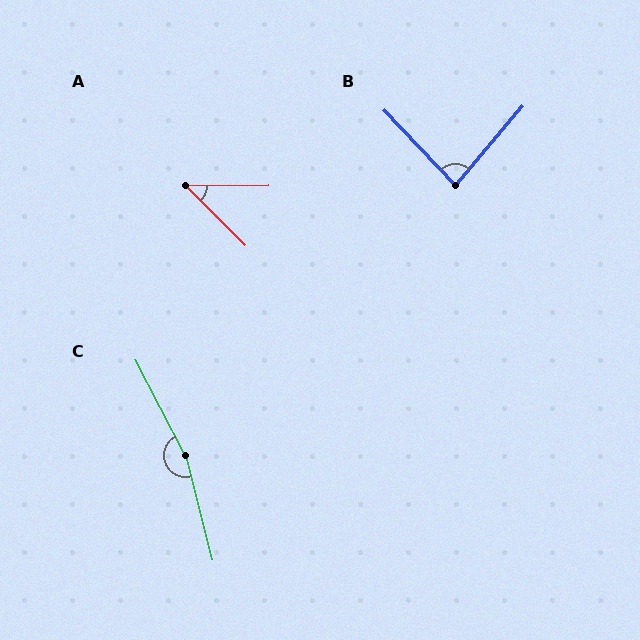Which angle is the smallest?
A, at approximately 45 degrees.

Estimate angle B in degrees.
Approximately 84 degrees.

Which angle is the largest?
C, at approximately 167 degrees.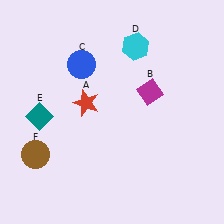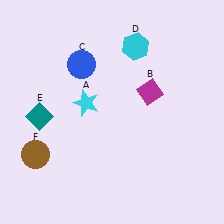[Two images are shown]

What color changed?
The star (A) changed from red in Image 1 to cyan in Image 2.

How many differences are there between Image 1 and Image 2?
There is 1 difference between the two images.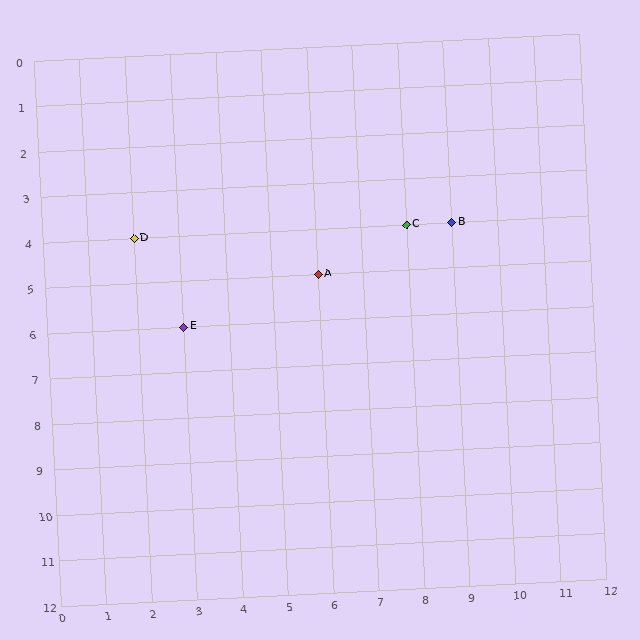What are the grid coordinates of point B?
Point B is at grid coordinates (9, 4).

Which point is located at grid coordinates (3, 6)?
Point E is at (3, 6).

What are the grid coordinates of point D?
Point D is at grid coordinates (2, 4).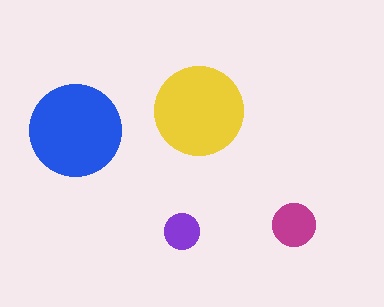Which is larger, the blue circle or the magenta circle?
The blue one.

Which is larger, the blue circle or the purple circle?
The blue one.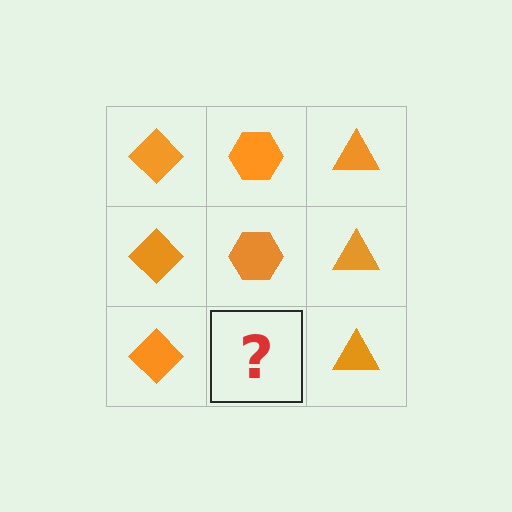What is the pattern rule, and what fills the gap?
The rule is that each column has a consistent shape. The gap should be filled with an orange hexagon.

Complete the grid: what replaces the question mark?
The question mark should be replaced with an orange hexagon.